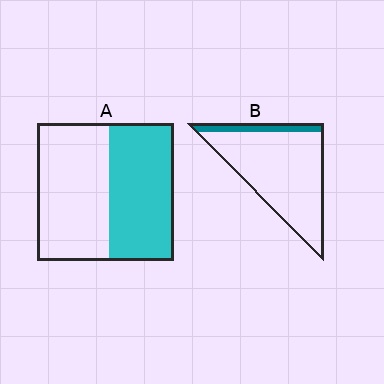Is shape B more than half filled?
No.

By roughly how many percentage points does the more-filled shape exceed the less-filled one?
By roughly 35 percentage points (A over B).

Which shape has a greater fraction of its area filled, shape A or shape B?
Shape A.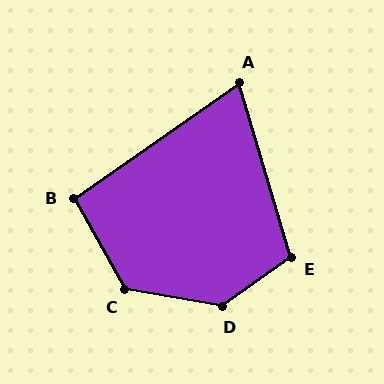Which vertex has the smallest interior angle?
A, at approximately 72 degrees.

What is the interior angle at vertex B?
Approximately 96 degrees (obtuse).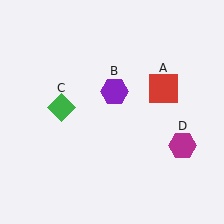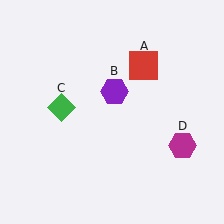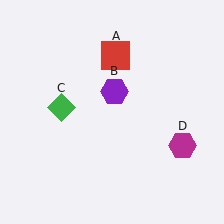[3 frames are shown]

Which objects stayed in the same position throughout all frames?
Purple hexagon (object B) and green diamond (object C) and magenta hexagon (object D) remained stationary.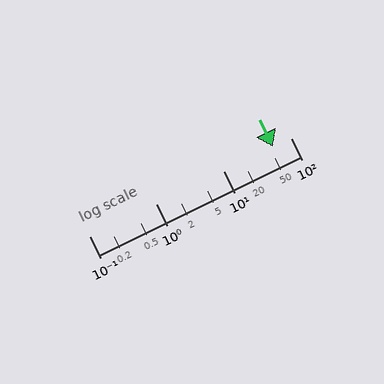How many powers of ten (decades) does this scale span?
The scale spans 3 decades, from 0.1 to 100.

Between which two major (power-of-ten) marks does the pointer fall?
The pointer is between 10 and 100.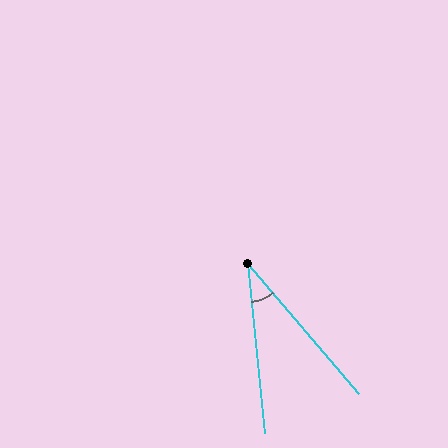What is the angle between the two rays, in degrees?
Approximately 35 degrees.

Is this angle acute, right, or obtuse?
It is acute.